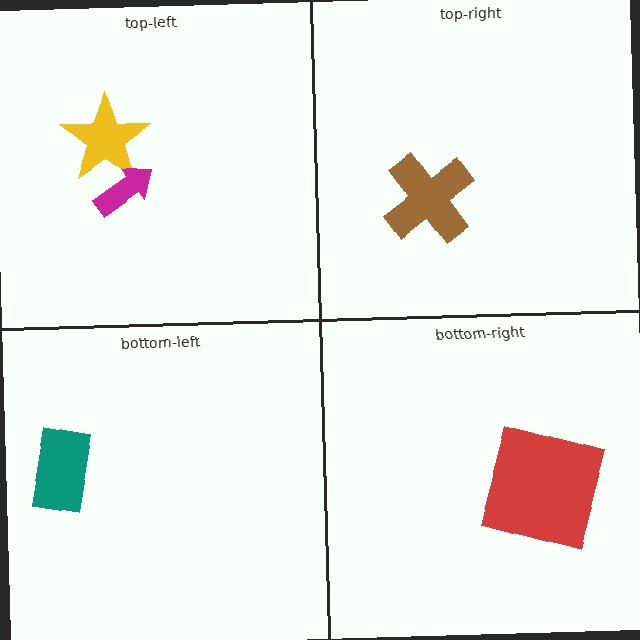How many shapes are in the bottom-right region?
1.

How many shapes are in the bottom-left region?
1.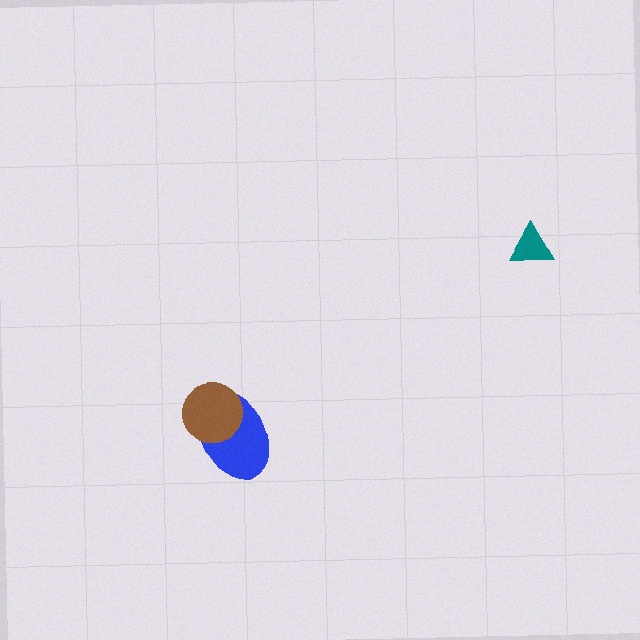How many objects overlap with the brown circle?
1 object overlaps with the brown circle.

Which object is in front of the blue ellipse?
The brown circle is in front of the blue ellipse.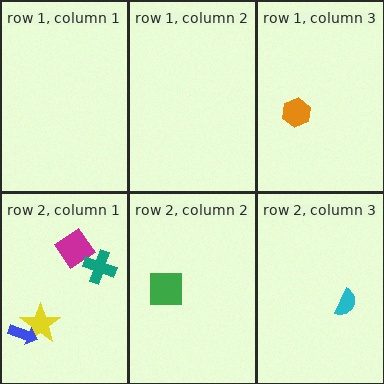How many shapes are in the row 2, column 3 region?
1.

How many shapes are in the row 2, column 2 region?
1.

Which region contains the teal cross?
The row 2, column 1 region.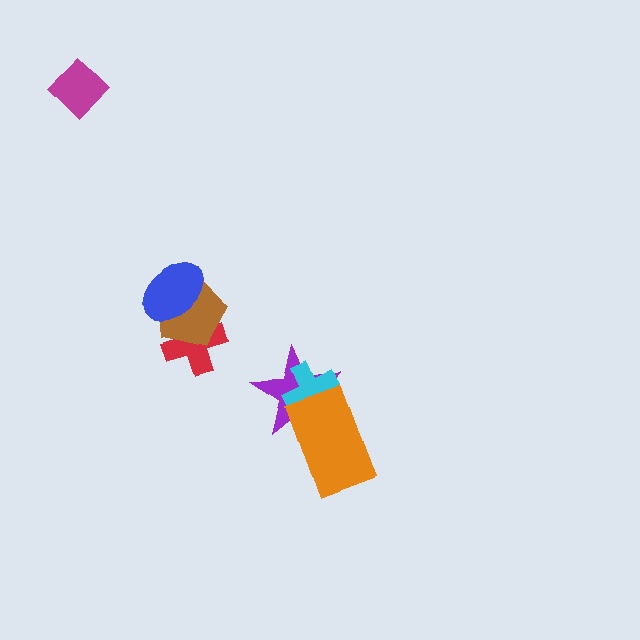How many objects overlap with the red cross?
2 objects overlap with the red cross.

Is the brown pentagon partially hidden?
Yes, it is partially covered by another shape.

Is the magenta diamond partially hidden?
No, no other shape covers it.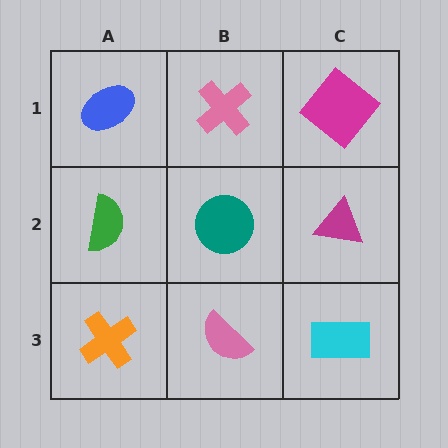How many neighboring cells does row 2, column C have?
3.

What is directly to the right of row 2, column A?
A teal circle.